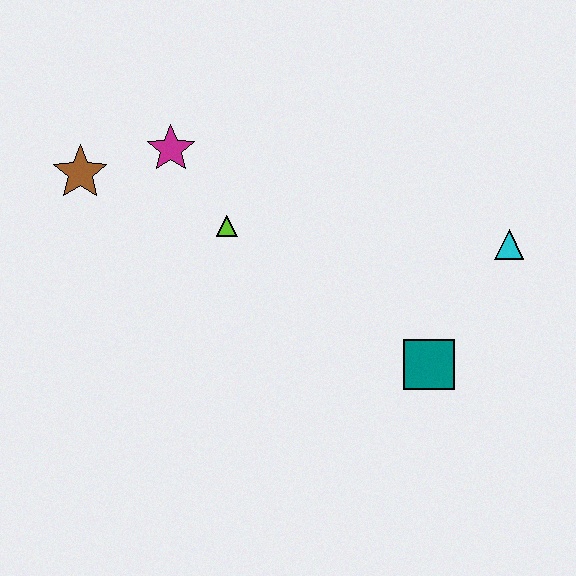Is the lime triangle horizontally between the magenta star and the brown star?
No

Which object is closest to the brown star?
The magenta star is closest to the brown star.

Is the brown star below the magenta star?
Yes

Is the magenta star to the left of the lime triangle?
Yes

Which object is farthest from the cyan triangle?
The brown star is farthest from the cyan triangle.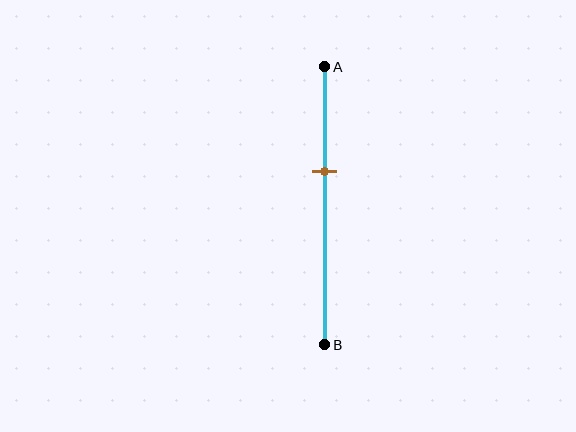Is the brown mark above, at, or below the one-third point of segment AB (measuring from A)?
The brown mark is below the one-third point of segment AB.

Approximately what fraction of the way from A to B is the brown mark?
The brown mark is approximately 35% of the way from A to B.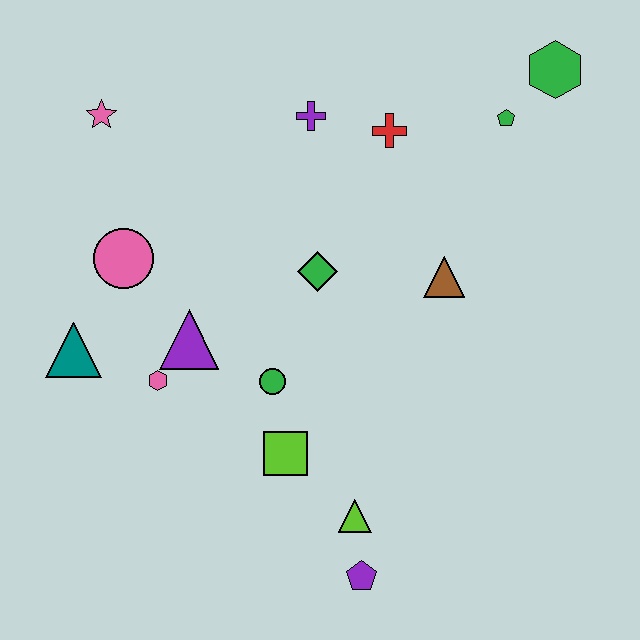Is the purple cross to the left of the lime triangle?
Yes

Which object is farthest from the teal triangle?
The green hexagon is farthest from the teal triangle.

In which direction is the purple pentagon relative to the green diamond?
The purple pentagon is below the green diamond.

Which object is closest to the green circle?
The lime square is closest to the green circle.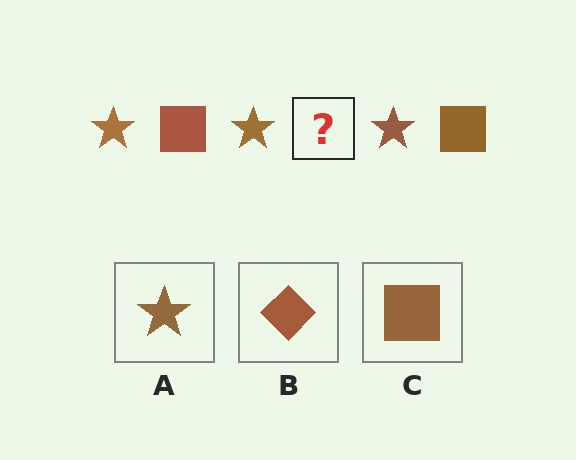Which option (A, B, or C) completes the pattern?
C.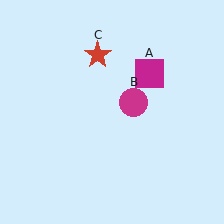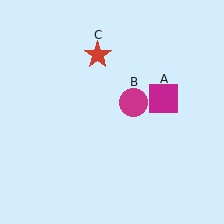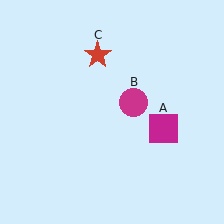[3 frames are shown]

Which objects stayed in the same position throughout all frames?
Magenta circle (object B) and red star (object C) remained stationary.